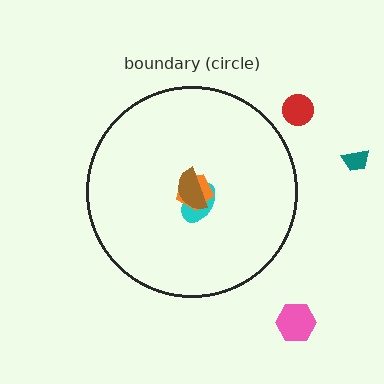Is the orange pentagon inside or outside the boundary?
Inside.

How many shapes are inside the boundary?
3 inside, 3 outside.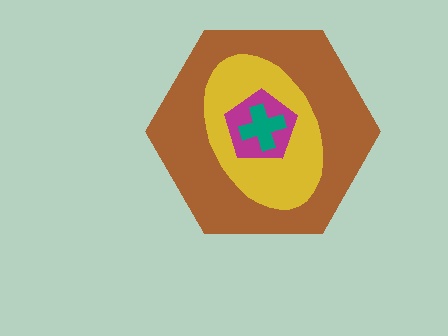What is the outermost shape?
The brown hexagon.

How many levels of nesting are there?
4.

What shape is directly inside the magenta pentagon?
The teal cross.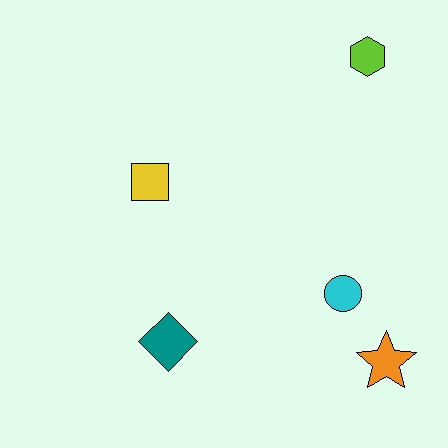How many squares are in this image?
There is 1 square.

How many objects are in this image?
There are 5 objects.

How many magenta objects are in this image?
There are no magenta objects.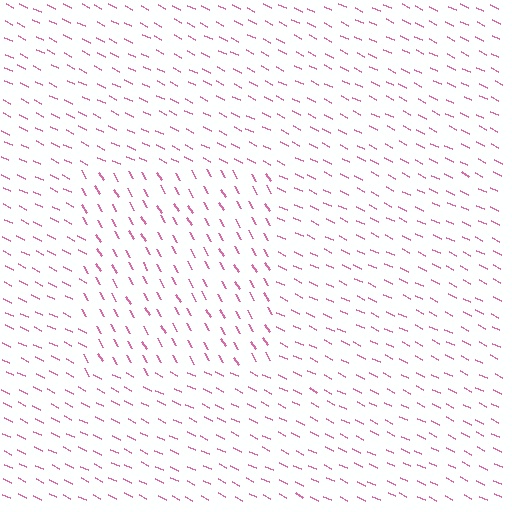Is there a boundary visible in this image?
Yes, there is a texture boundary formed by a change in line orientation.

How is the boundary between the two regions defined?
The boundary is defined purely by a change in line orientation (approximately 34 degrees difference). All lines are the same color and thickness.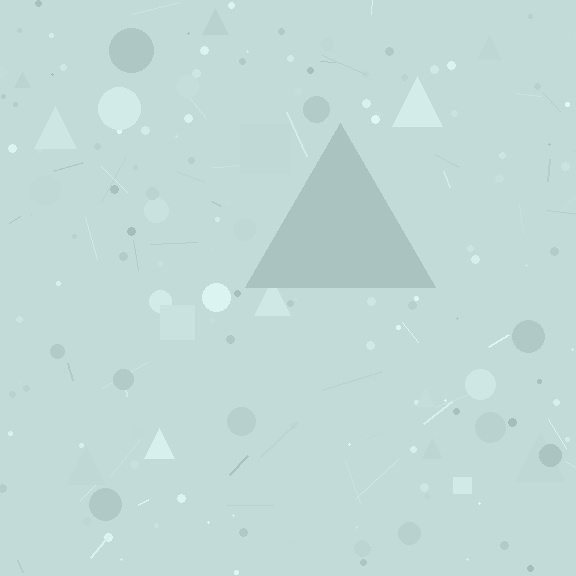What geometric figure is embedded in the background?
A triangle is embedded in the background.